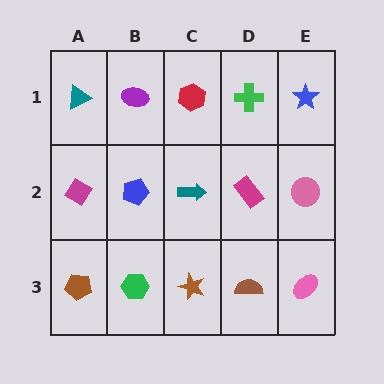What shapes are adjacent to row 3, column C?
A teal arrow (row 2, column C), a green hexagon (row 3, column B), a brown semicircle (row 3, column D).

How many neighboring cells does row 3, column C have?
3.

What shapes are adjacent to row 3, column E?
A pink circle (row 2, column E), a brown semicircle (row 3, column D).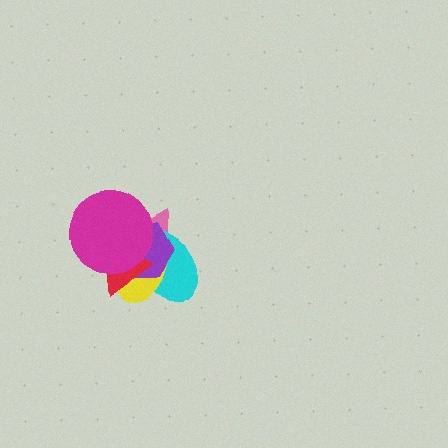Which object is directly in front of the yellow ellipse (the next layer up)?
The purple hexagon is directly in front of the yellow ellipse.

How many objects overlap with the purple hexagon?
5 objects overlap with the purple hexagon.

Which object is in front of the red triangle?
The magenta circle is in front of the red triangle.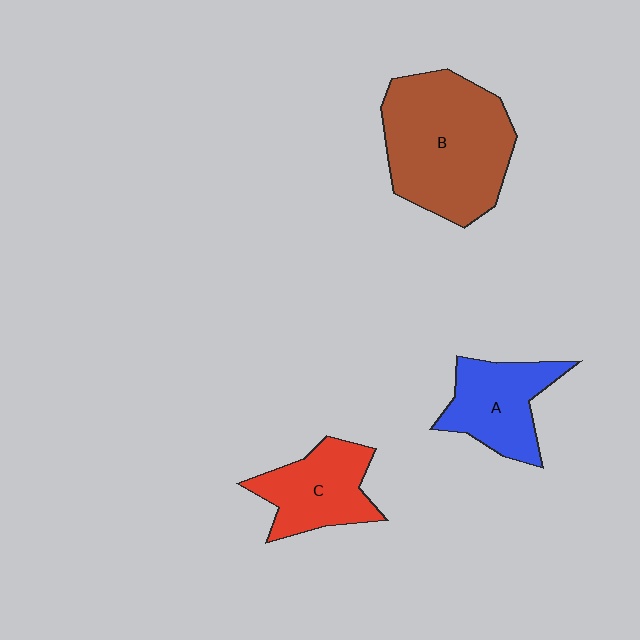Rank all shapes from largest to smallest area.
From largest to smallest: B (brown), A (blue), C (red).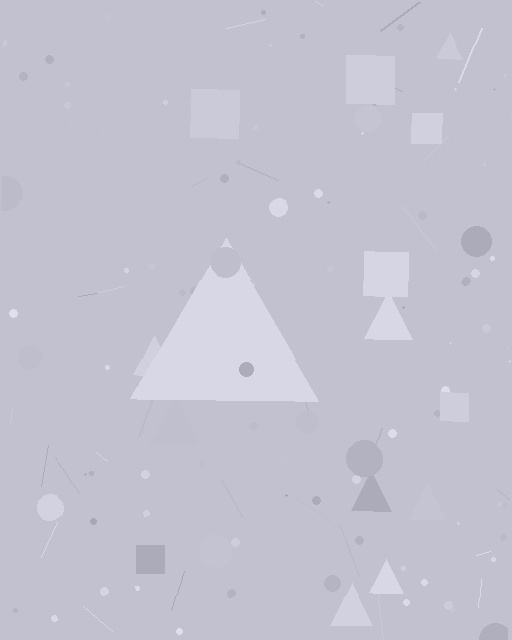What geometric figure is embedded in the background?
A triangle is embedded in the background.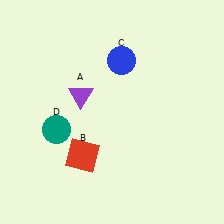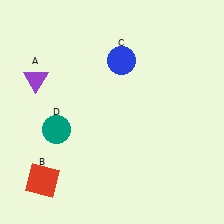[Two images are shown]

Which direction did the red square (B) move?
The red square (B) moved left.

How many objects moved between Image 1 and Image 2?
2 objects moved between the two images.